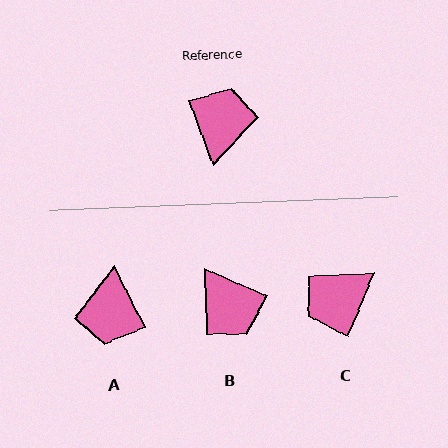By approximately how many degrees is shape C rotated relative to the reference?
Approximately 136 degrees counter-clockwise.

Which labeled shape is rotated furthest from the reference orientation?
A, about 174 degrees away.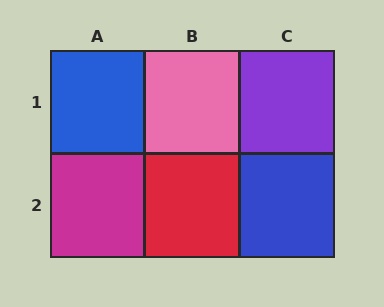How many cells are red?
1 cell is red.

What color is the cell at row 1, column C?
Purple.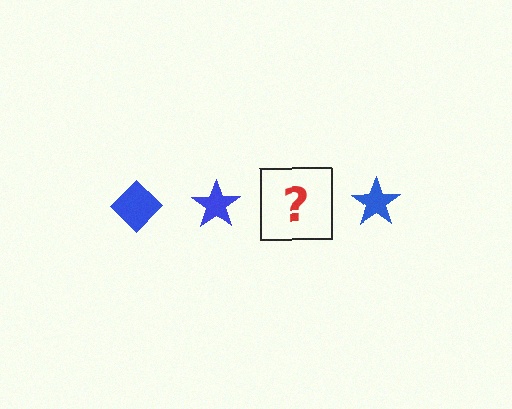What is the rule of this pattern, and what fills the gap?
The rule is that the pattern cycles through diamond, star shapes in blue. The gap should be filled with a blue diamond.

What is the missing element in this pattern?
The missing element is a blue diamond.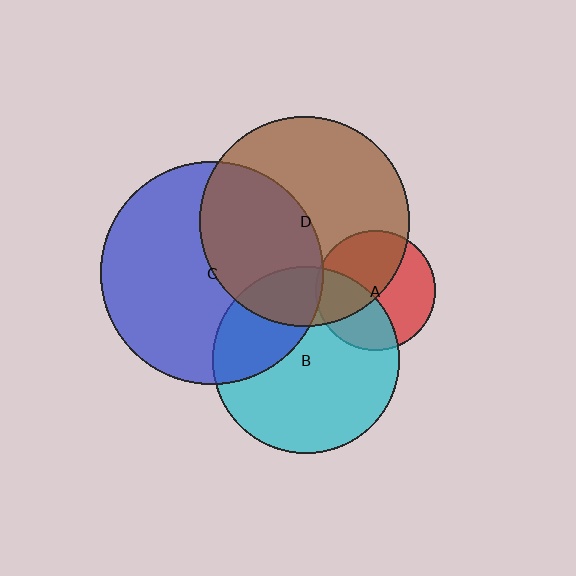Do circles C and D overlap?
Yes.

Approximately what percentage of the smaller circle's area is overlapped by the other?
Approximately 45%.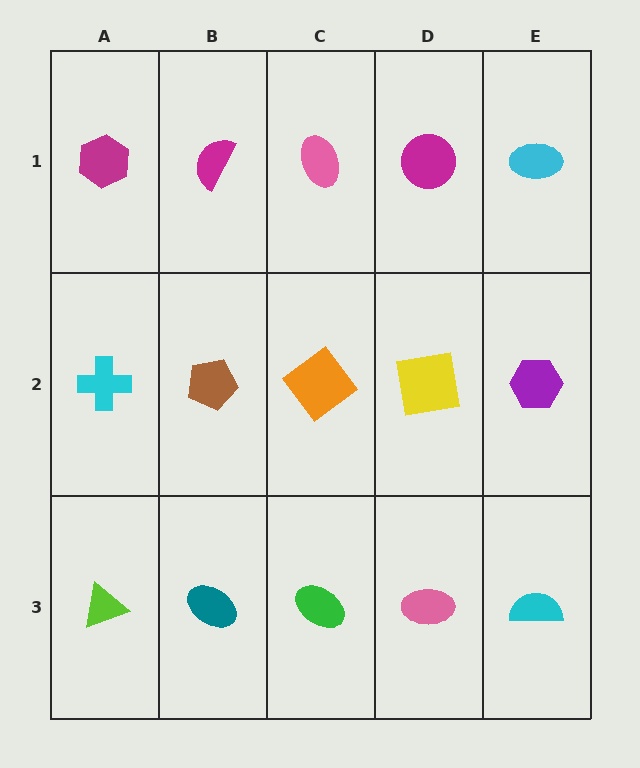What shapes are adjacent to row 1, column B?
A brown pentagon (row 2, column B), a magenta hexagon (row 1, column A), a pink ellipse (row 1, column C).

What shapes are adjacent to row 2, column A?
A magenta hexagon (row 1, column A), a lime triangle (row 3, column A), a brown pentagon (row 2, column B).